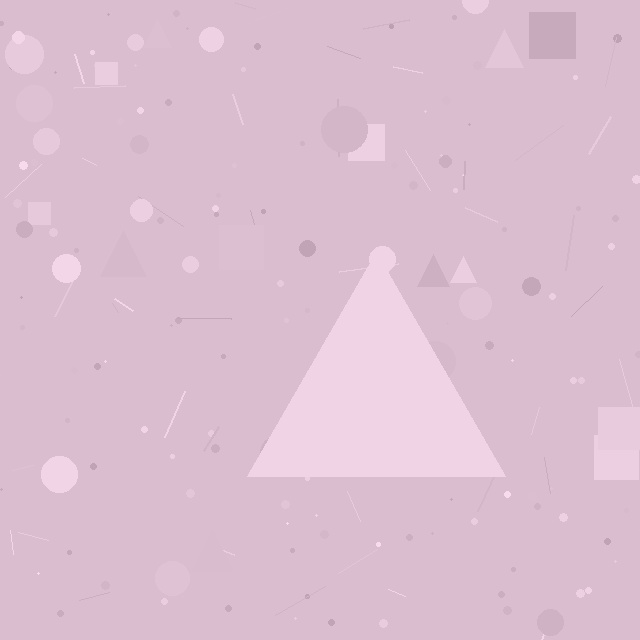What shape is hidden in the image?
A triangle is hidden in the image.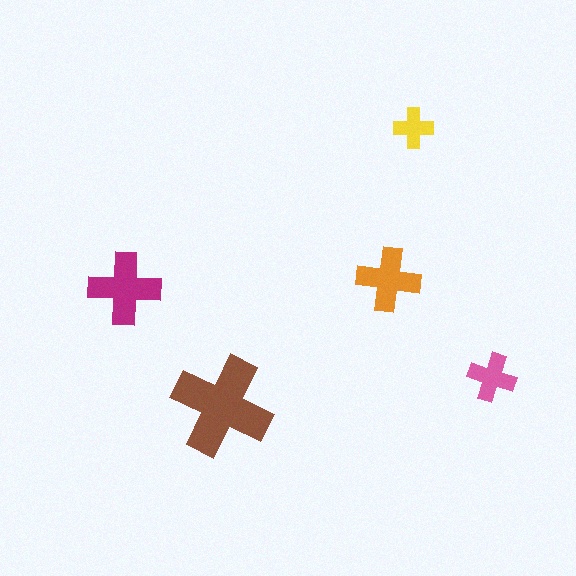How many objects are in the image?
There are 5 objects in the image.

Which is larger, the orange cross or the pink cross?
The orange one.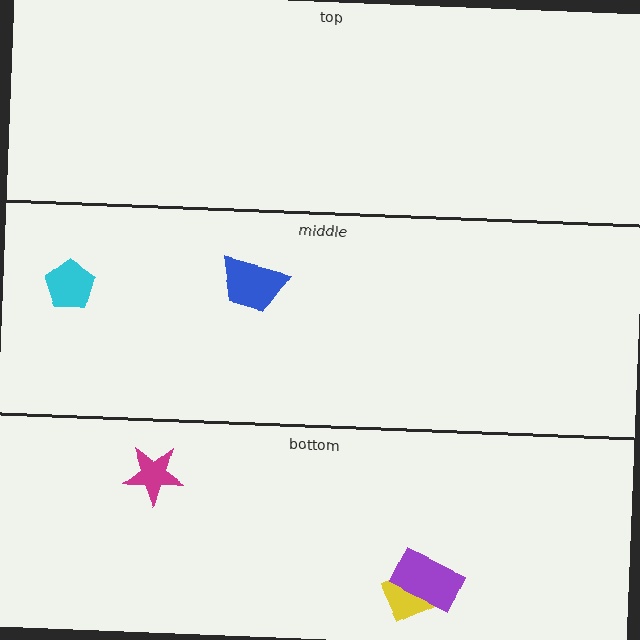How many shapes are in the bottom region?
3.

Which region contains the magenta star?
The bottom region.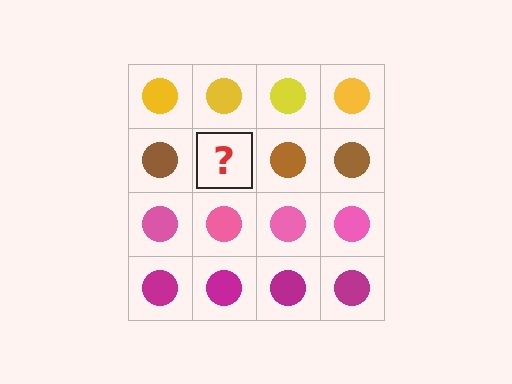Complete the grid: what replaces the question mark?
The question mark should be replaced with a brown circle.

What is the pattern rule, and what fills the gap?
The rule is that each row has a consistent color. The gap should be filled with a brown circle.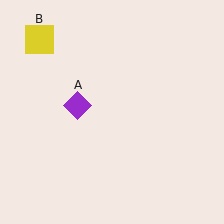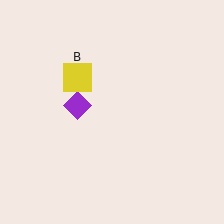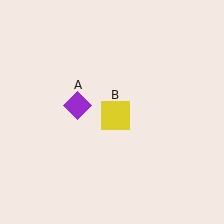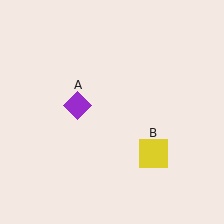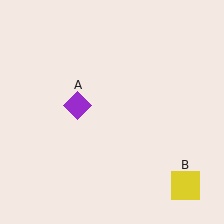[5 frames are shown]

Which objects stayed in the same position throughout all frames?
Purple diamond (object A) remained stationary.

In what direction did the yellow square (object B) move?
The yellow square (object B) moved down and to the right.